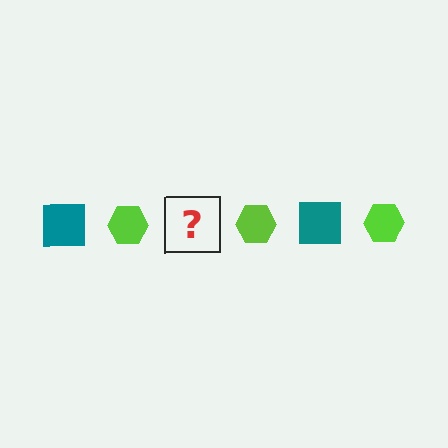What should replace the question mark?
The question mark should be replaced with a teal square.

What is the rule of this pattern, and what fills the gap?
The rule is that the pattern alternates between teal square and lime hexagon. The gap should be filled with a teal square.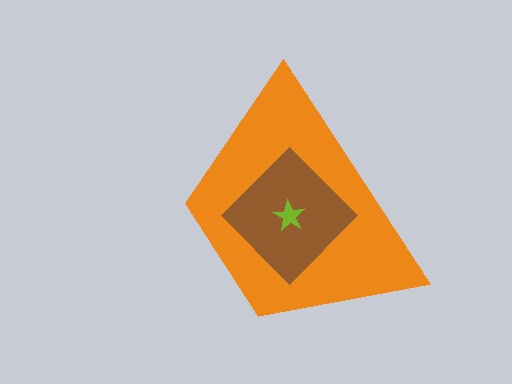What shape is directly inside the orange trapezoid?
The brown diamond.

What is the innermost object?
The lime star.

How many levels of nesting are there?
3.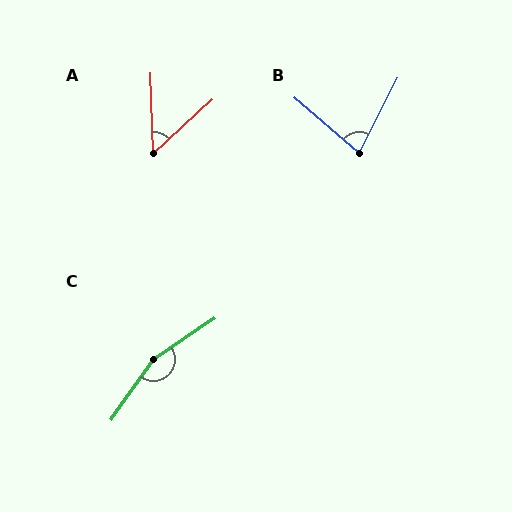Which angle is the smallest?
A, at approximately 49 degrees.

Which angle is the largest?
C, at approximately 159 degrees.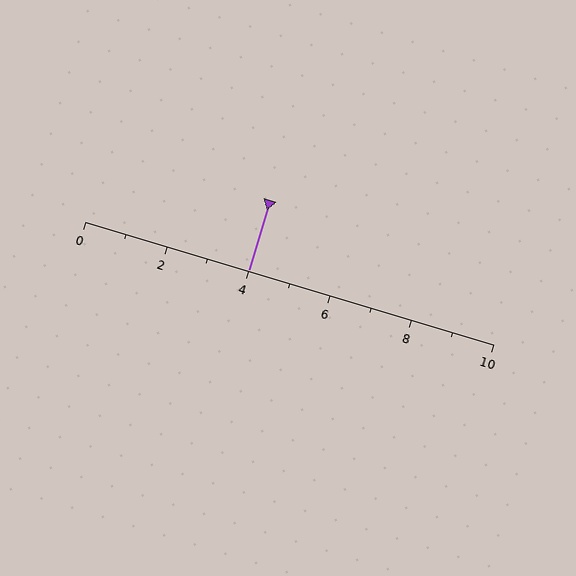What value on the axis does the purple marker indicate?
The marker indicates approximately 4.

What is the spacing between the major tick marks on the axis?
The major ticks are spaced 2 apart.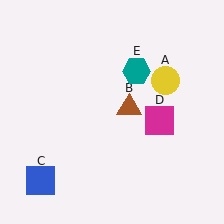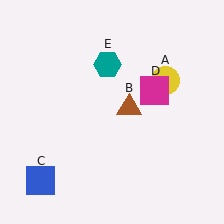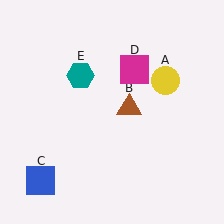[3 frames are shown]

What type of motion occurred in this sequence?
The magenta square (object D), teal hexagon (object E) rotated counterclockwise around the center of the scene.